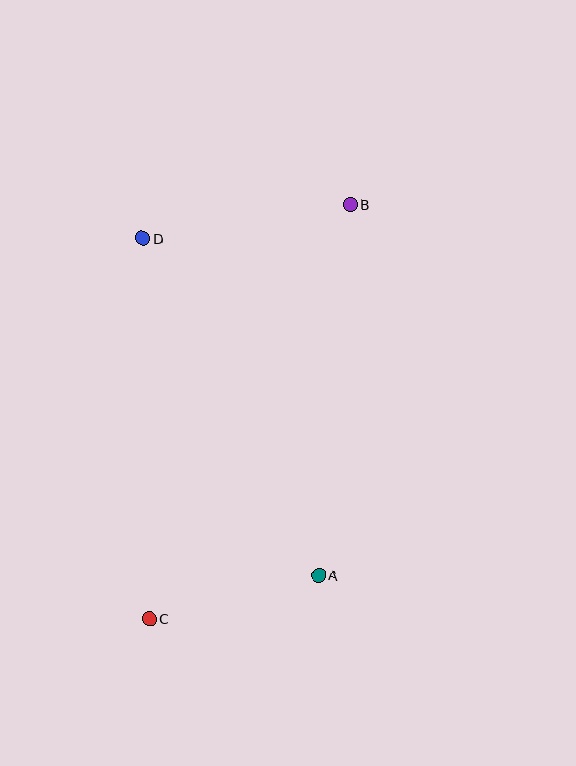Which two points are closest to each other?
Points A and C are closest to each other.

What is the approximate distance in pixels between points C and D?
The distance between C and D is approximately 380 pixels.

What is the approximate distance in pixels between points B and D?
The distance between B and D is approximately 210 pixels.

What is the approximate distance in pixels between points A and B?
The distance between A and B is approximately 372 pixels.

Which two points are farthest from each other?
Points B and C are farthest from each other.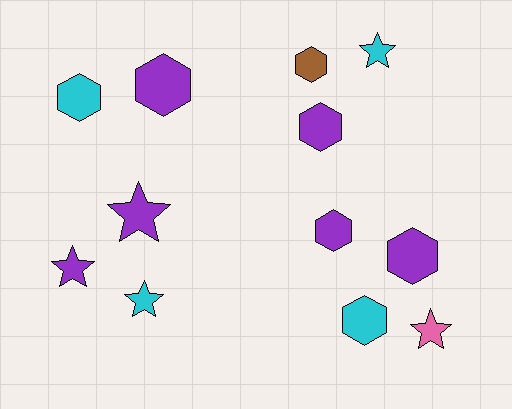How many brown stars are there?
There are no brown stars.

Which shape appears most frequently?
Hexagon, with 7 objects.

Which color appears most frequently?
Purple, with 6 objects.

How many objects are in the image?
There are 12 objects.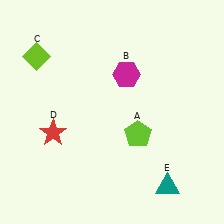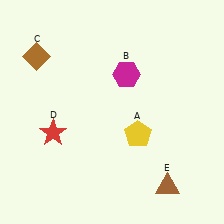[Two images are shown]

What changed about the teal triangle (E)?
In Image 1, E is teal. In Image 2, it changed to brown.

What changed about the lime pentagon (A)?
In Image 1, A is lime. In Image 2, it changed to yellow.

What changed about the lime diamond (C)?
In Image 1, C is lime. In Image 2, it changed to brown.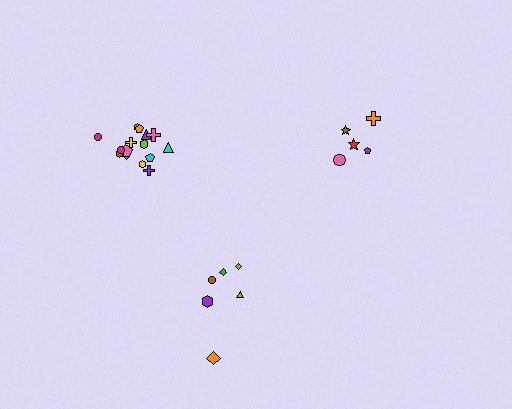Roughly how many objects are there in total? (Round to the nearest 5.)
Roughly 25 objects in total.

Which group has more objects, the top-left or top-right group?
The top-left group.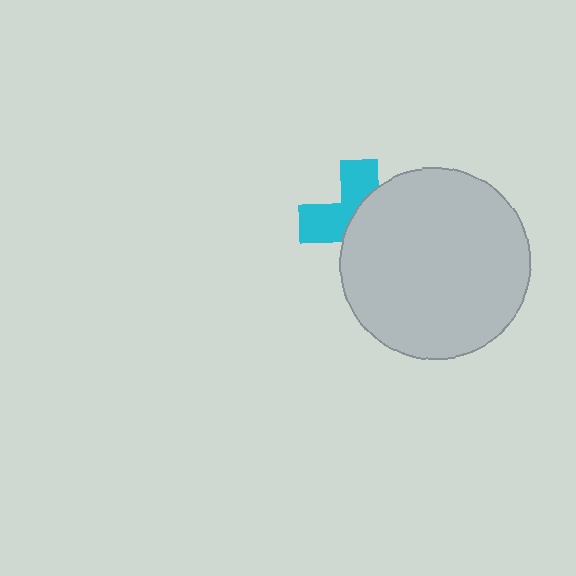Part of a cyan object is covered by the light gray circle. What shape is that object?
It is a cross.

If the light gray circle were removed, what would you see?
You would see the complete cyan cross.